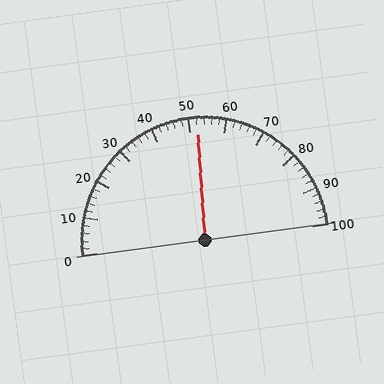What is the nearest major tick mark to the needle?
The nearest major tick mark is 50.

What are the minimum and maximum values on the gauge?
The gauge ranges from 0 to 100.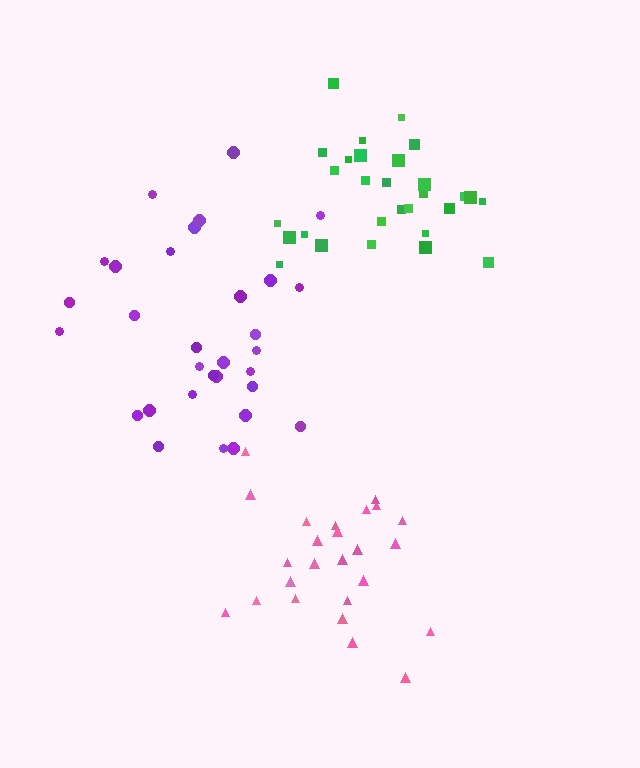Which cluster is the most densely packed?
Green.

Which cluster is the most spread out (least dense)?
Purple.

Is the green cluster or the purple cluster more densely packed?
Green.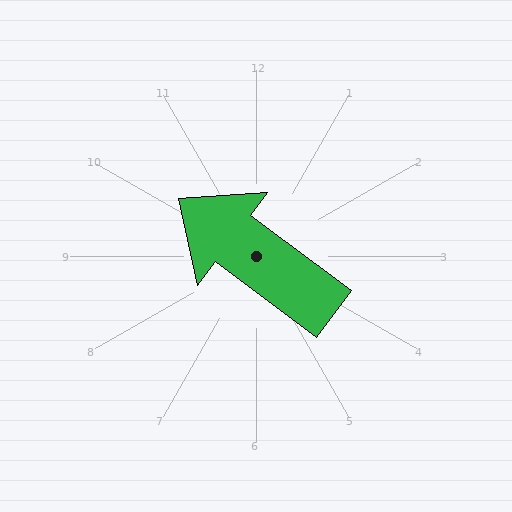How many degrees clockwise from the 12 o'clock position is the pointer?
Approximately 307 degrees.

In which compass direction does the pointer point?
Northwest.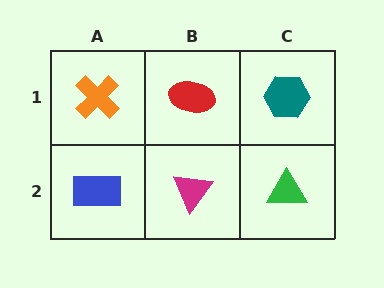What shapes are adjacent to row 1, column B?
A magenta triangle (row 2, column B), an orange cross (row 1, column A), a teal hexagon (row 1, column C).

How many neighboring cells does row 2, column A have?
2.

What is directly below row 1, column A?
A blue rectangle.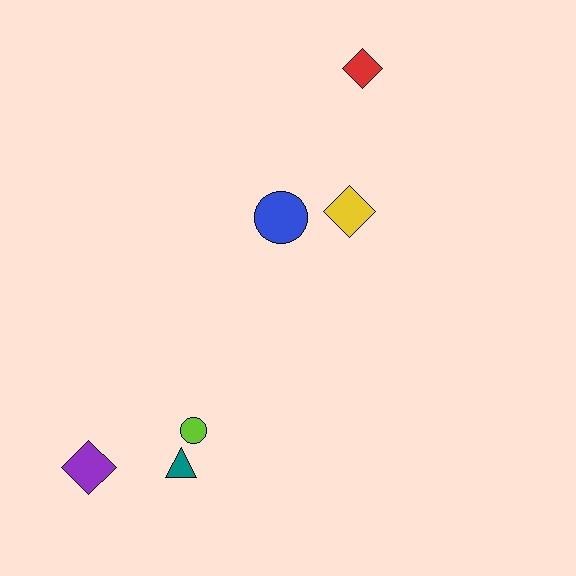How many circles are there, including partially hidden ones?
There are 2 circles.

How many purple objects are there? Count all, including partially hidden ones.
There is 1 purple object.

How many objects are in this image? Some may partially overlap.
There are 6 objects.